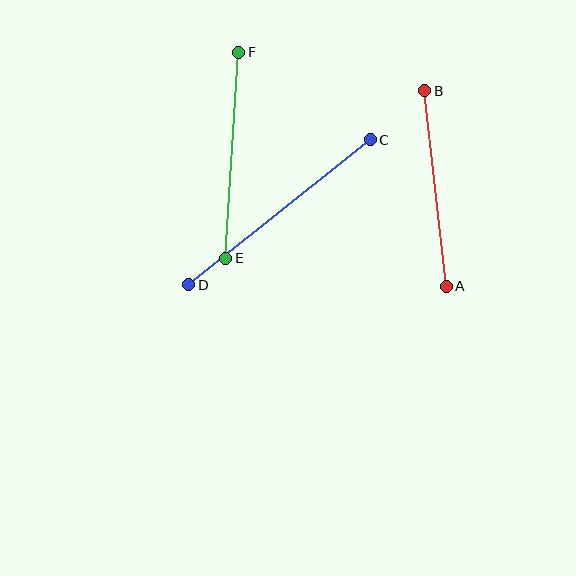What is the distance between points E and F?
The distance is approximately 206 pixels.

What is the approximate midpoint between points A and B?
The midpoint is at approximately (435, 188) pixels.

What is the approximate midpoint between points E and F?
The midpoint is at approximately (232, 155) pixels.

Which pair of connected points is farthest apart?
Points C and D are farthest apart.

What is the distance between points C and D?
The distance is approximately 232 pixels.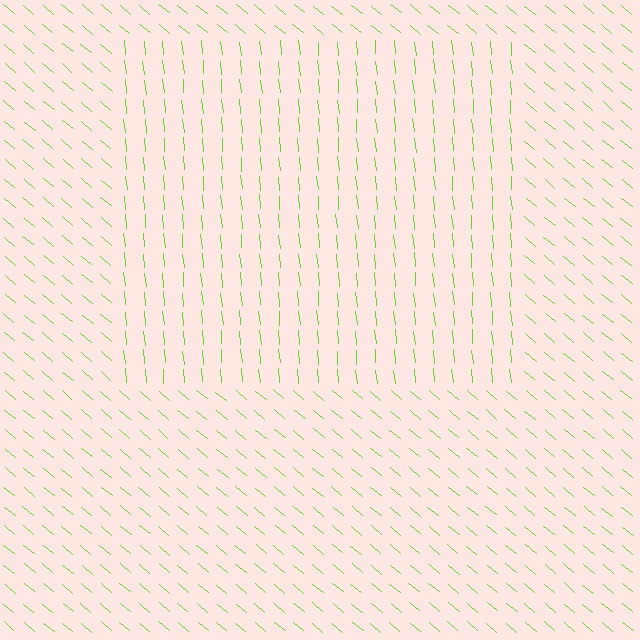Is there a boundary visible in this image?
Yes, there is a texture boundary formed by a change in line orientation.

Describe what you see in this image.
The image is filled with small lime line segments. A rectangle region in the image has lines oriented differently from the surrounding lines, creating a visible texture boundary.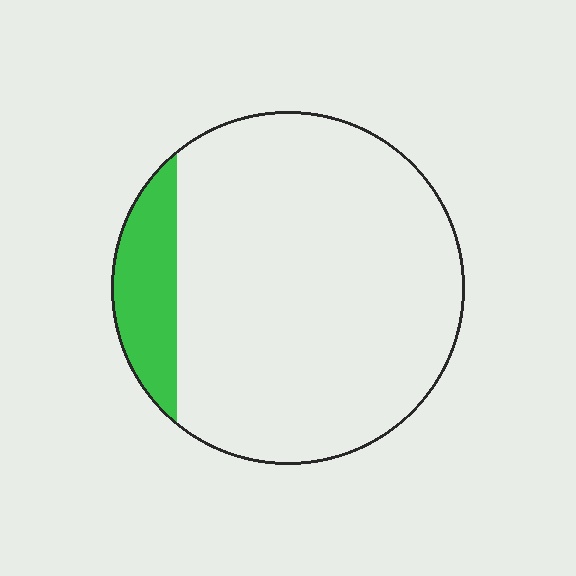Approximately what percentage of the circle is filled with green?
Approximately 15%.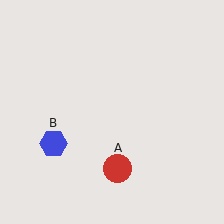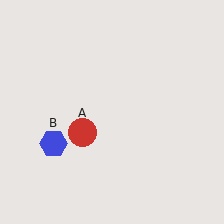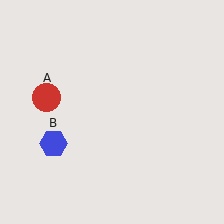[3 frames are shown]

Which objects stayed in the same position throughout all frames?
Blue hexagon (object B) remained stationary.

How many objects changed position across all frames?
1 object changed position: red circle (object A).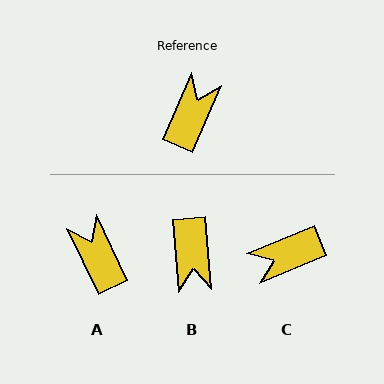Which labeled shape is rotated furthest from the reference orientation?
B, about 152 degrees away.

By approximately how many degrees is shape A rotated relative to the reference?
Approximately 49 degrees counter-clockwise.